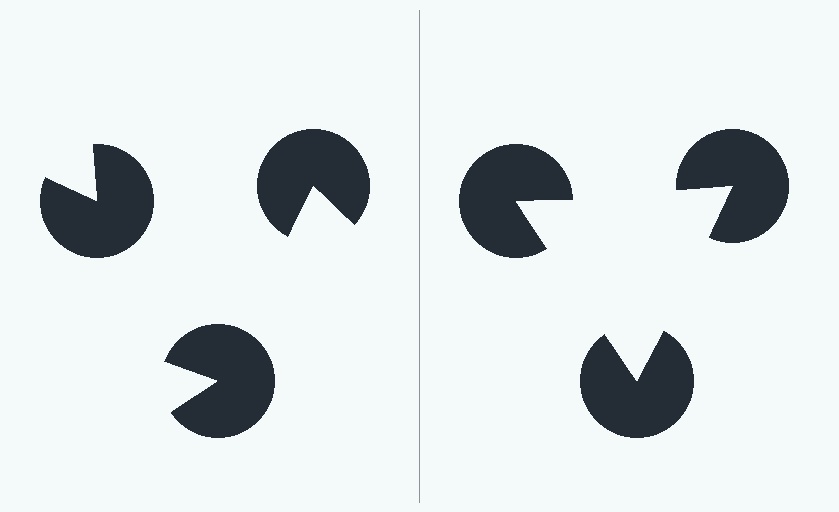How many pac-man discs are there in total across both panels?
6 — 3 on each side.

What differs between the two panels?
The pac-man discs are positioned identically on both sides; only the wedge orientations differ. On the right they align to a triangle; on the left they are misaligned.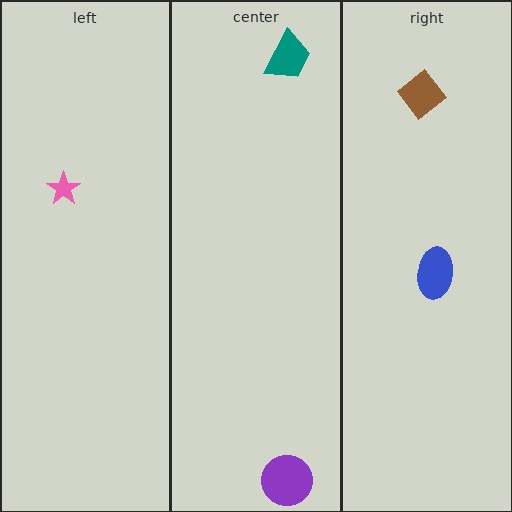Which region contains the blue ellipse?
The right region.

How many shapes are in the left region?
1.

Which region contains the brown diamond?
The right region.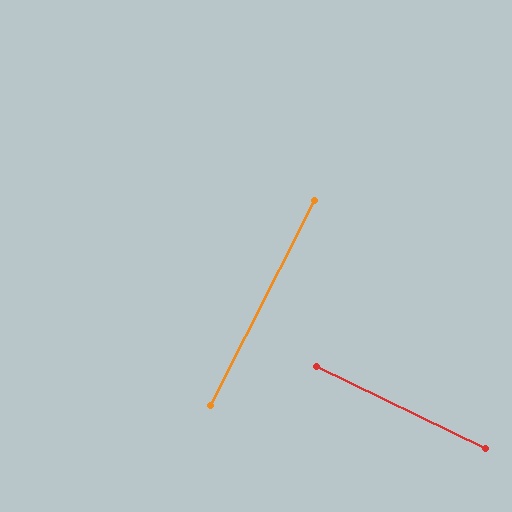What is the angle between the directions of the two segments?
Approximately 89 degrees.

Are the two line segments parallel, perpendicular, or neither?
Perpendicular — they meet at approximately 89°.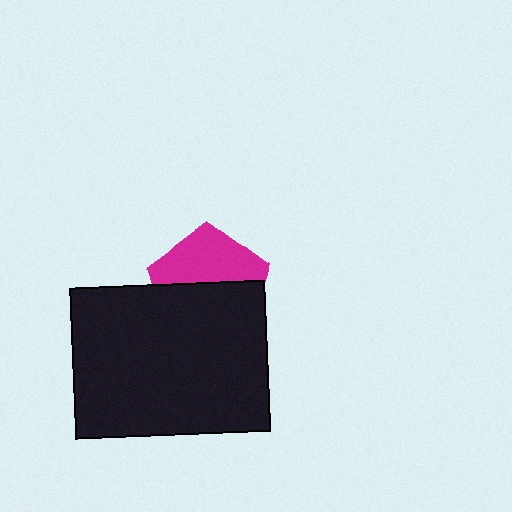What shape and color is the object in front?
The object in front is a black rectangle.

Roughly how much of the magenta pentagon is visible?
About half of it is visible (roughly 45%).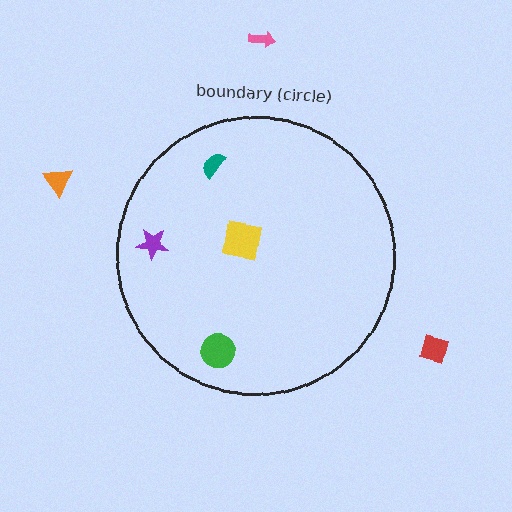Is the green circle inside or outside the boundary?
Inside.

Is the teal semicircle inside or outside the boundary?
Inside.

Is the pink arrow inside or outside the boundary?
Outside.